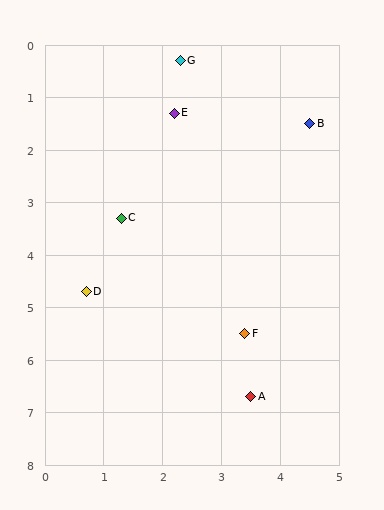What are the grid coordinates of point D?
Point D is at approximately (0.7, 4.7).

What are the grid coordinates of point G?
Point G is at approximately (2.3, 0.3).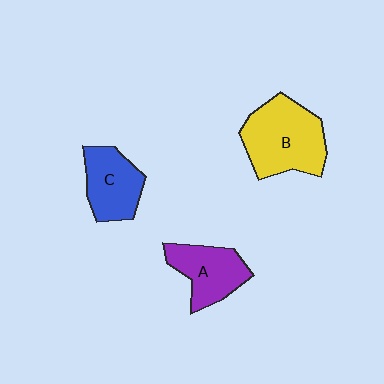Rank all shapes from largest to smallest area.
From largest to smallest: B (yellow), A (purple), C (blue).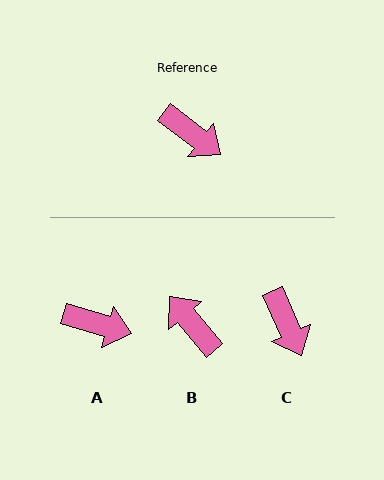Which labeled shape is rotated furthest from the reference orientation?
B, about 167 degrees away.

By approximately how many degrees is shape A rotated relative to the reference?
Approximately 20 degrees counter-clockwise.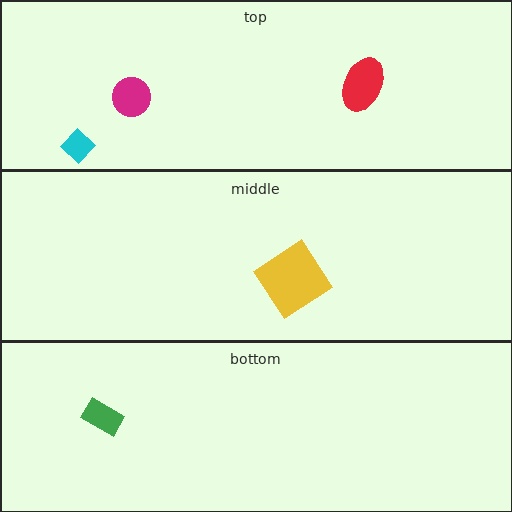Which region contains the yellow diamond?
The middle region.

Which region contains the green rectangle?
The bottom region.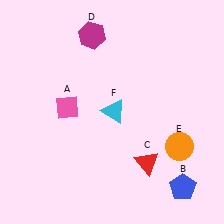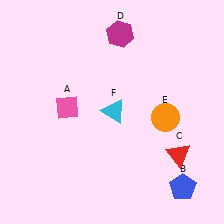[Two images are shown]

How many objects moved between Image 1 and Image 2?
3 objects moved between the two images.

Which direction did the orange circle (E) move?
The orange circle (E) moved up.